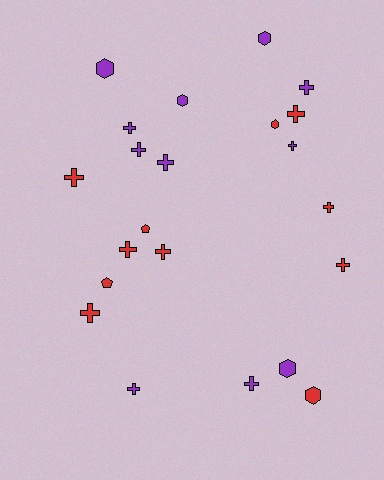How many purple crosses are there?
There are 7 purple crosses.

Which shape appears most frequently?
Cross, with 14 objects.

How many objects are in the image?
There are 22 objects.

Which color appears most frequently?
Purple, with 11 objects.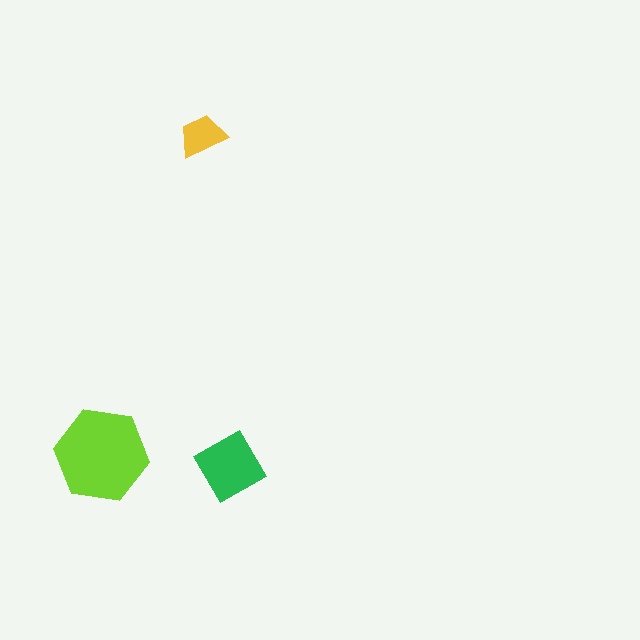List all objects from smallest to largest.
The yellow trapezoid, the green square, the lime hexagon.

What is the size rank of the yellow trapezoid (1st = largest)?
3rd.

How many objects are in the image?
There are 3 objects in the image.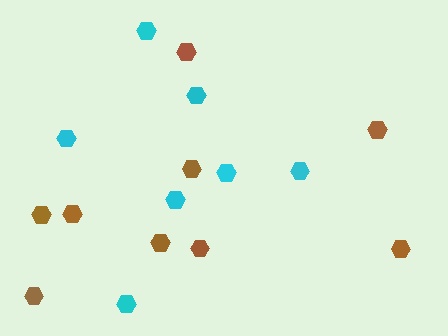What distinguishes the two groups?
There are 2 groups: one group of cyan hexagons (7) and one group of brown hexagons (9).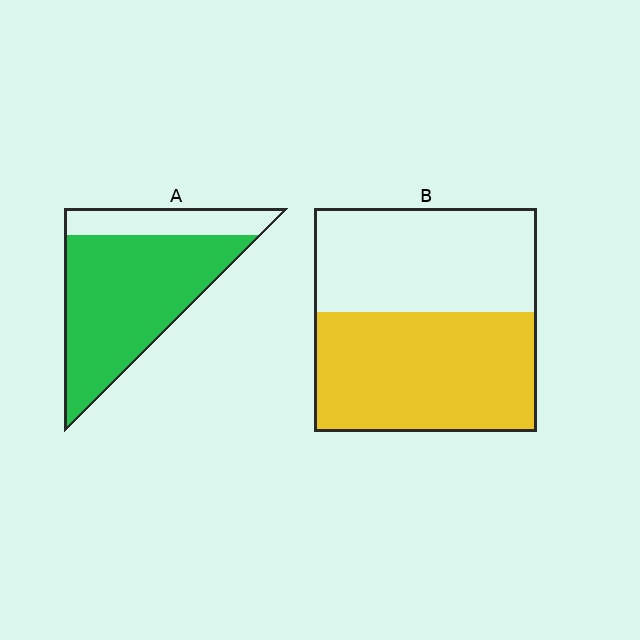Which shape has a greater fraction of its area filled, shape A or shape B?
Shape A.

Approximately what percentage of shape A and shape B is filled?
A is approximately 75% and B is approximately 55%.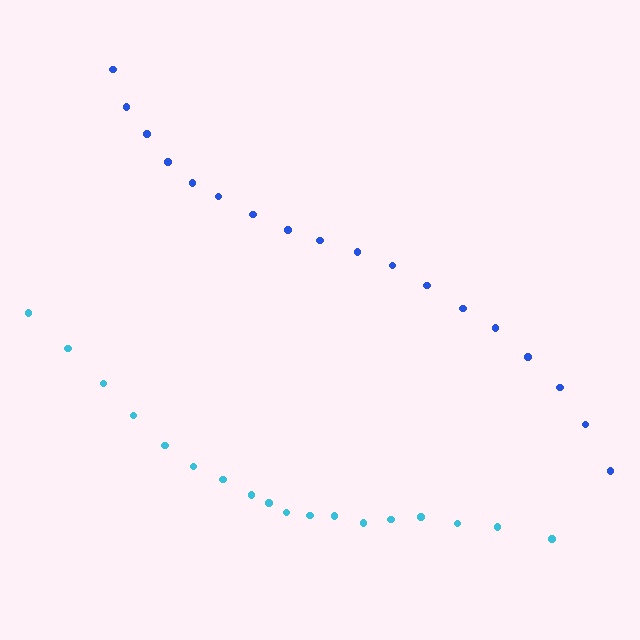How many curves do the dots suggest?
There are 2 distinct paths.